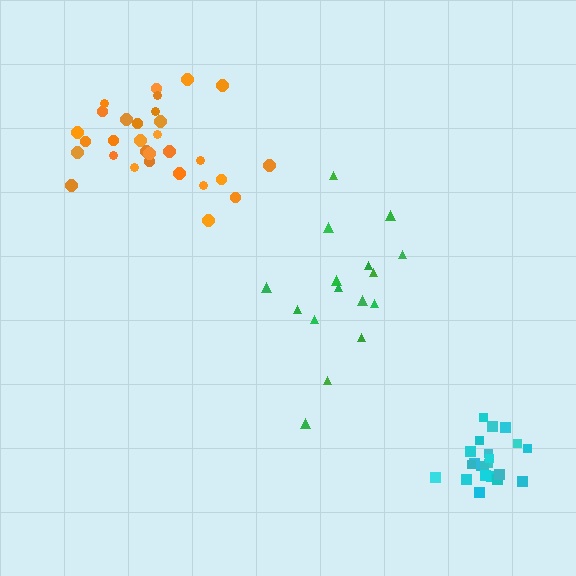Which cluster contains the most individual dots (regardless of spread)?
Orange (30).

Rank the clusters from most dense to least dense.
cyan, orange, green.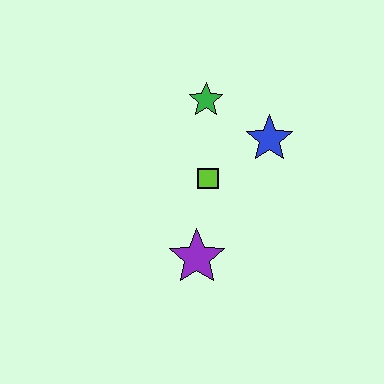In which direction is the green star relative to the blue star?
The green star is to the left of the blue star.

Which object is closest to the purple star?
The lime square is closest to the purple star.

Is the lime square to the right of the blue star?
No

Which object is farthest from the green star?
The purple star is farthest from the green star.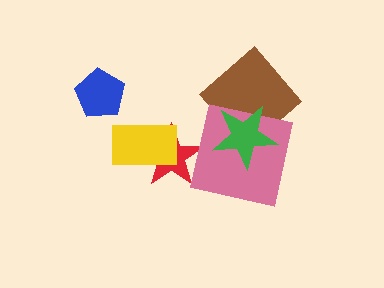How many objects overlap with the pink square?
2 objects overlap with the pink square.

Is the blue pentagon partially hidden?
No, no other shape covers it.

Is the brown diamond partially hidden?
Yes, it is partially covered by another shape.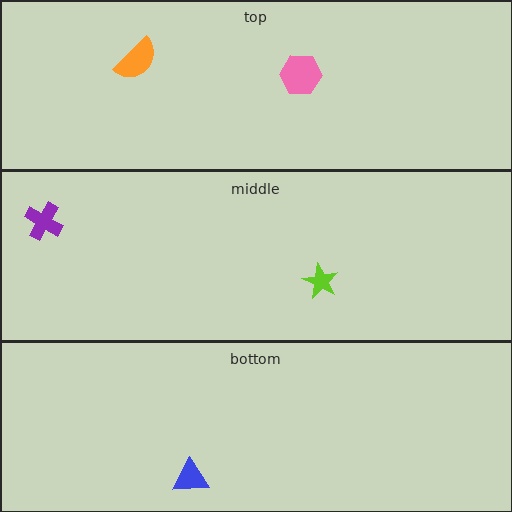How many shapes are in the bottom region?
1.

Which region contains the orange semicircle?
The top region.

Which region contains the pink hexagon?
The top region.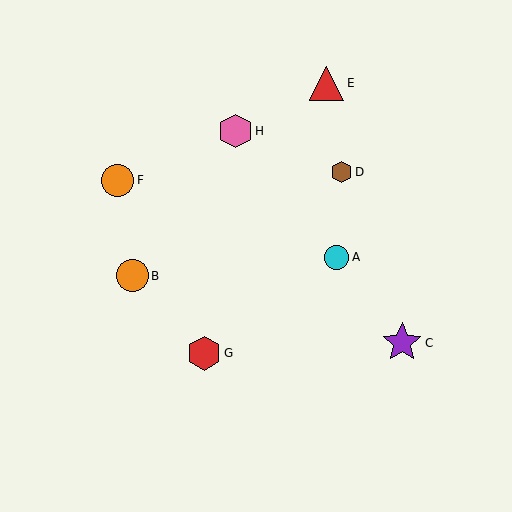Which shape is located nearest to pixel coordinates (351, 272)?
The cyan circle (labeled A) at (336, 257) is nearest to that location.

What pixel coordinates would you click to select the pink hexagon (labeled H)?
Click at (236, 131) to select the pink hexagon H.